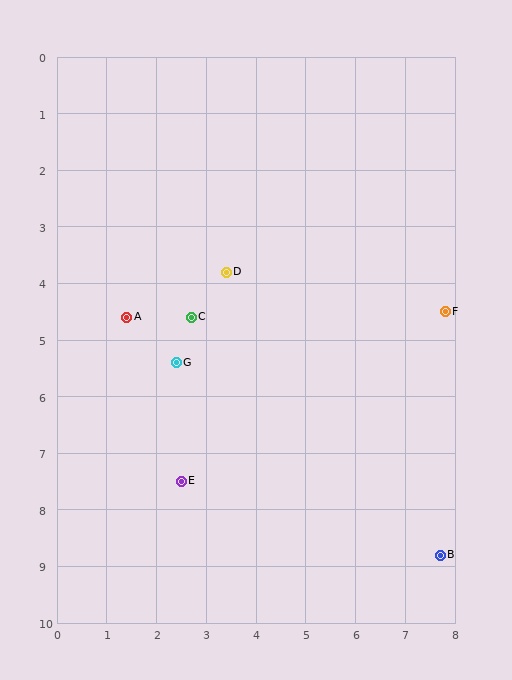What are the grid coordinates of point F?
Point F is at approximately (7.8, 4.5).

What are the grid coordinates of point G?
Point G is at approximately (2.4, 5.4).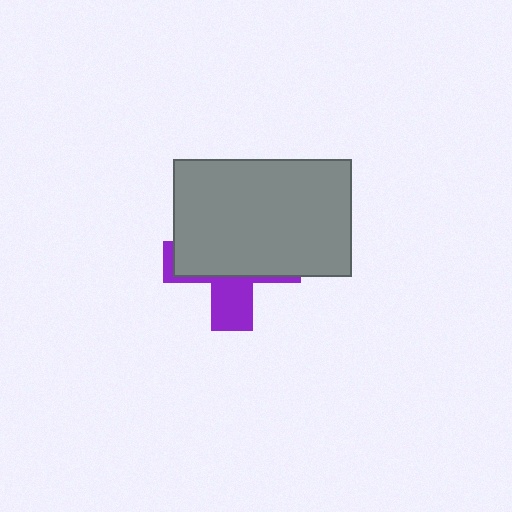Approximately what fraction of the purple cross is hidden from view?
Roughly 67% of the purple cross is hidden behind the gray rectangle.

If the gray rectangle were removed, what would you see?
You would see the complete purple cross.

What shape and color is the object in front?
The object in front is a gray rectangle.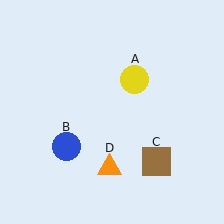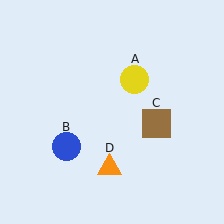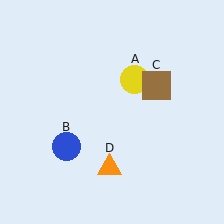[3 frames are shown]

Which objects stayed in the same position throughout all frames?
Yellow circle (object A) and blue circle (object B) and orange triangle (object D) remained stationary.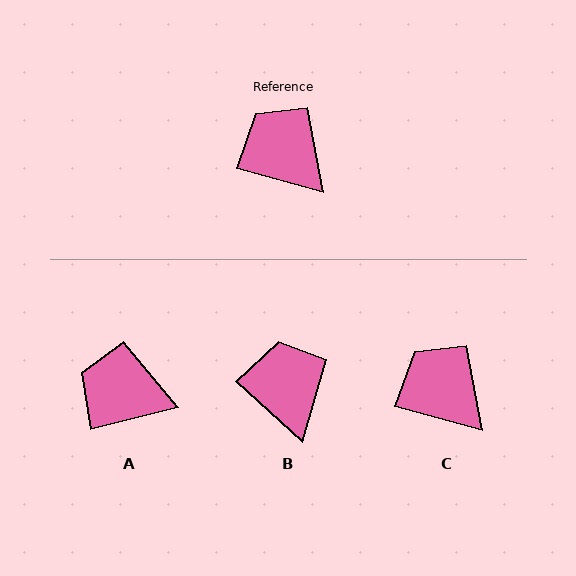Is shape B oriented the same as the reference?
No, it is off by about 27 degrees.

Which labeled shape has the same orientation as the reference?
C.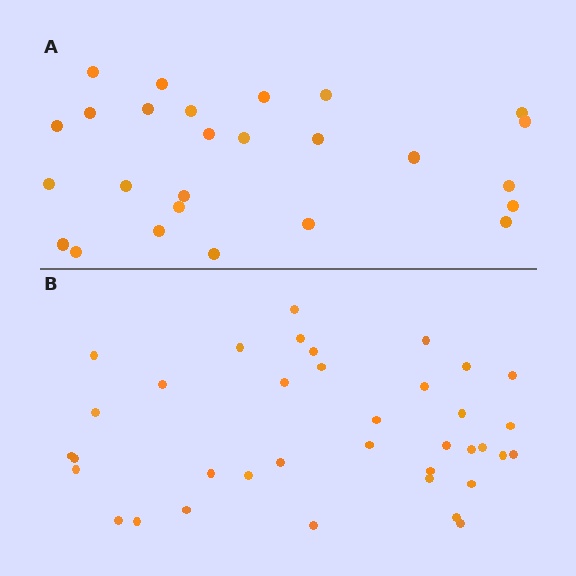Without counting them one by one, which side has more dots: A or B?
Region B (the bottom region) has more dots.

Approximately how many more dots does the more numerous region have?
Region B has roughly 12 or so more dots than region A.